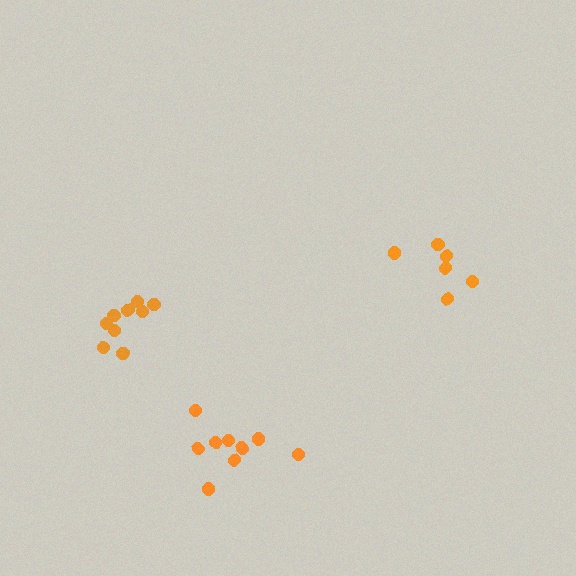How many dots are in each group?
Group 1: 6 dots, Group 2: 9 dots, Group 3: 9 dots (24 total).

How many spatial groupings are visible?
There are 3 spatial groupings.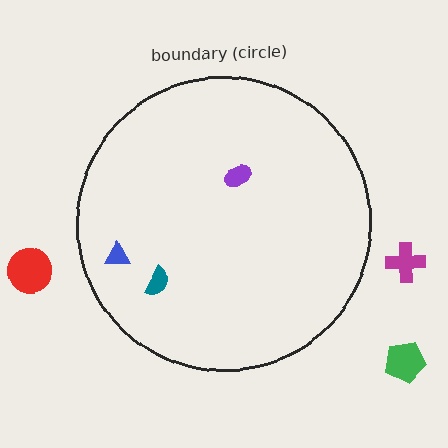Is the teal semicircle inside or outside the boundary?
Inside.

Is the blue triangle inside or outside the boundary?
Inside.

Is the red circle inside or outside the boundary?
Outside.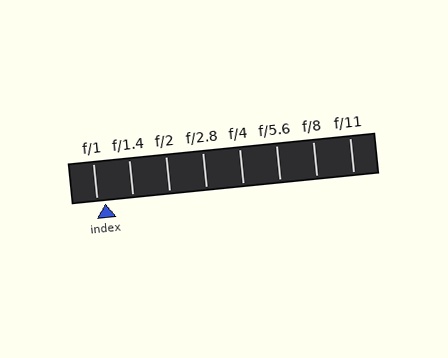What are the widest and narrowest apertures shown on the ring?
The widest aperture shown is f/1 and the narrowest is f/11.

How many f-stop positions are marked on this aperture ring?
There are 8 f-stop positions marked.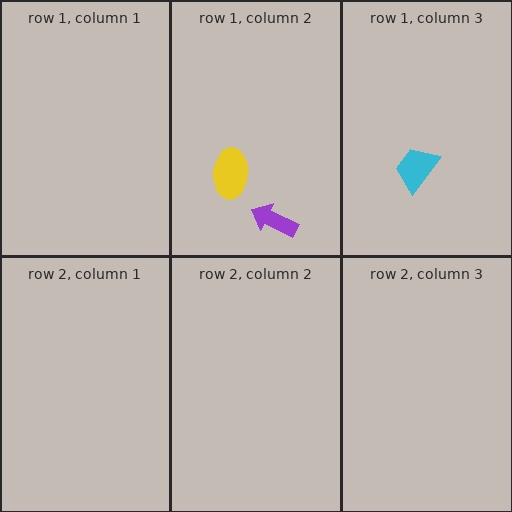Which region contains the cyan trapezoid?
The row 1, column 3 region.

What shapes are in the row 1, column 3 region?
The cyan trapezoid.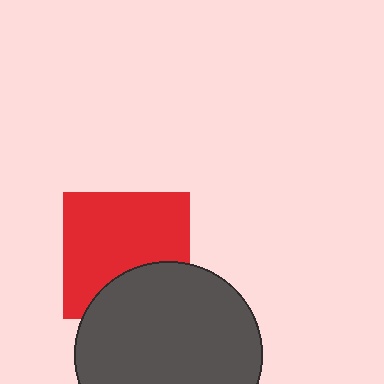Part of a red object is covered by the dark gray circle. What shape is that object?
It is a square.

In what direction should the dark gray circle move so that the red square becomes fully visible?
The dark gray circle should move down. That is the shortest direction to clear the overlap and leave the red square fully visible.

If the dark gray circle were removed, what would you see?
You would see the complete red square.